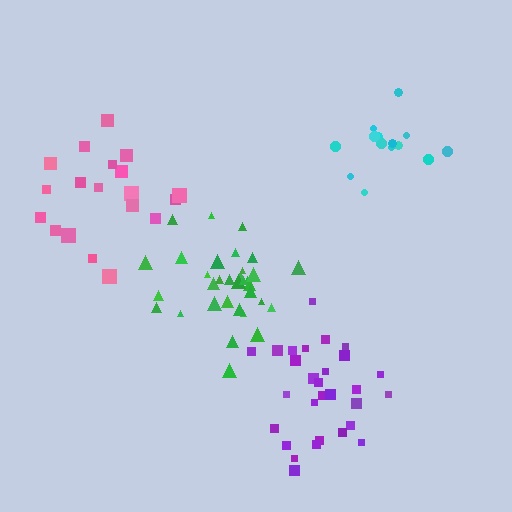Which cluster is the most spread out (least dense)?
Purple.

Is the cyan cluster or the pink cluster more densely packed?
Cyan.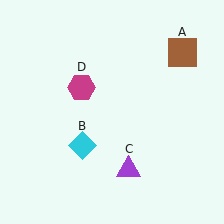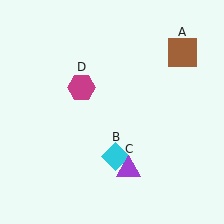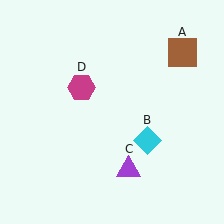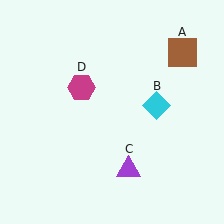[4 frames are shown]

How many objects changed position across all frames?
1 object changed position: cyan diamond (object B).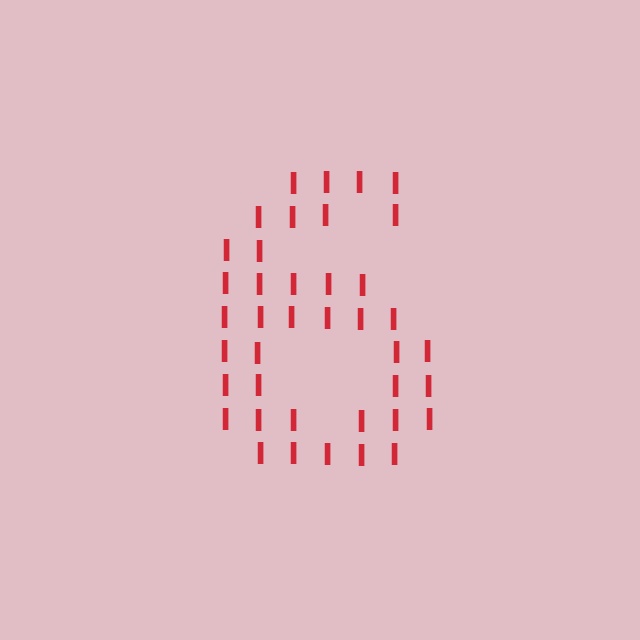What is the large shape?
The large shape is the digit 6.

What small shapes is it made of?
It is made of small letter I's.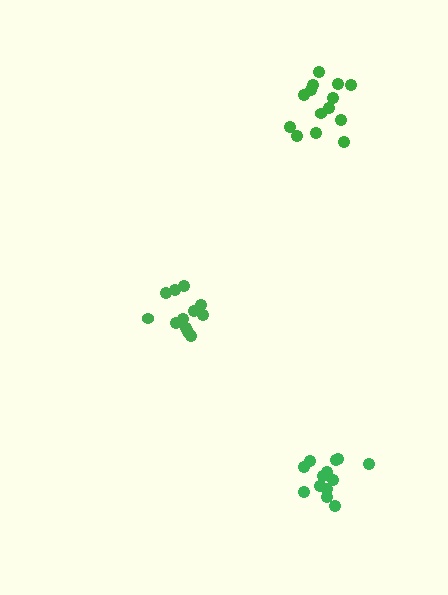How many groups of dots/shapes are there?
There are 3 groups.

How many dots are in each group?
Group 1: 14 dots, Group 2: 14 dots, Group 3: 12 dots (40 total).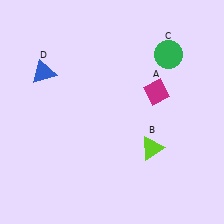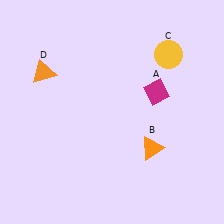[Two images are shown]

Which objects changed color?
B changed from lime to orange. C changed from green to yellow. D changed from blue to orange.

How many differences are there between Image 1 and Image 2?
There are 3 differences between the two images.